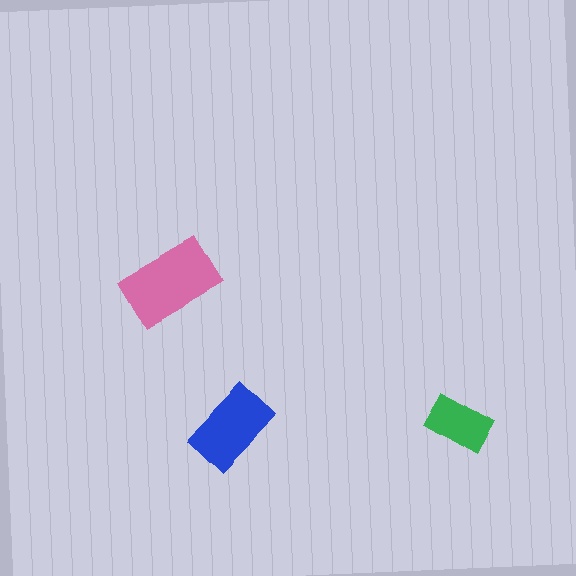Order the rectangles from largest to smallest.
the pink one, the blue one, the green one.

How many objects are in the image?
There are 3 objects in the image.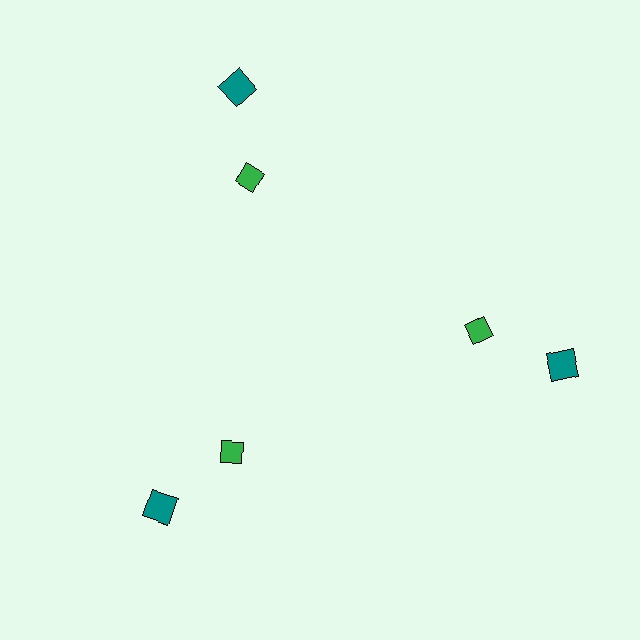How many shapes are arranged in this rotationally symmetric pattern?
There are 6 shapes, arranged in 3 groups of 2.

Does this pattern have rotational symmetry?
Yes, this pattern has 3-fold rotational symmetry. It looks the same after rotating 120 degrees around the center.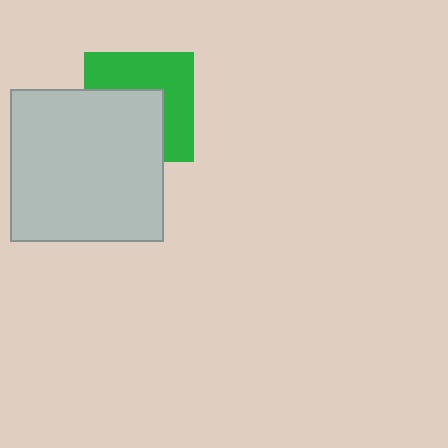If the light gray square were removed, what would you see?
You would see the complete green square.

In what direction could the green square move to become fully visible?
The green square could move toward the upper-right. That would shift it out from behind the light gray square entirely.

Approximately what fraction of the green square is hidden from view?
Roughly 48% of the green square is hidden behind the light gray square.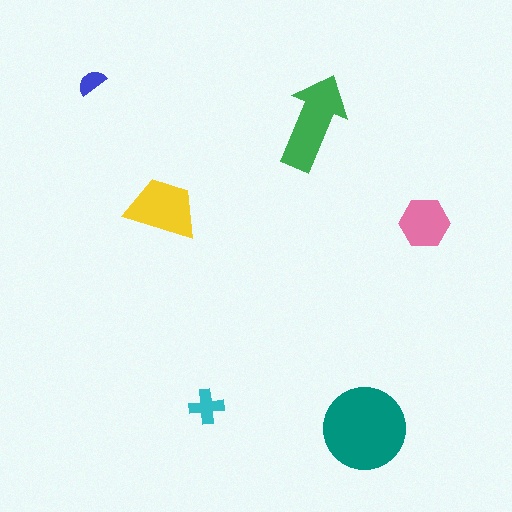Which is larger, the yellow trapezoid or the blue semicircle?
The yellow trapezoid.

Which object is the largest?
The teal circle.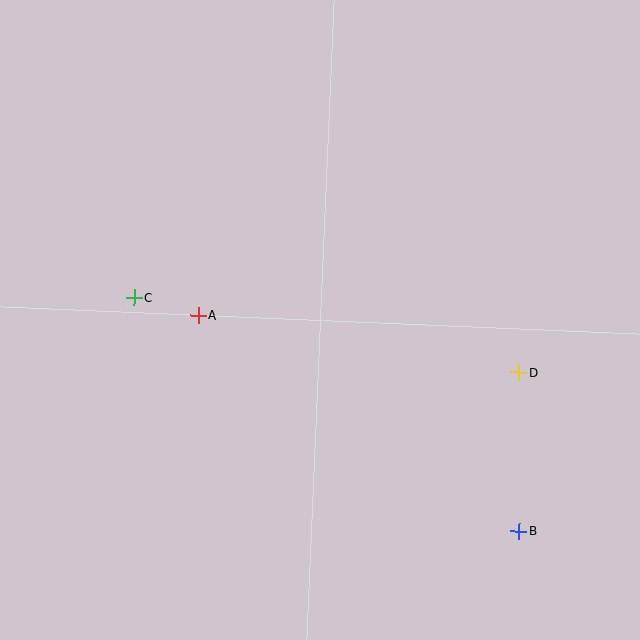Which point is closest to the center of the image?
Point A at (198, 315) is closest to the center.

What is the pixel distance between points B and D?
The distance between B and D is 159 pixels.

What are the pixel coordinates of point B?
Point B is at (519, 531).